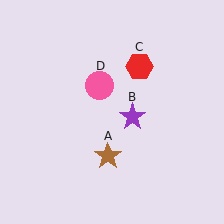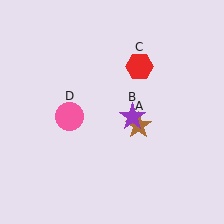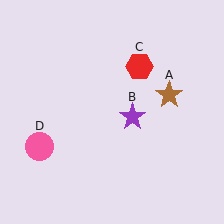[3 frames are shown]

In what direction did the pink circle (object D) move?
The pink circle (object D) moved down and to the left.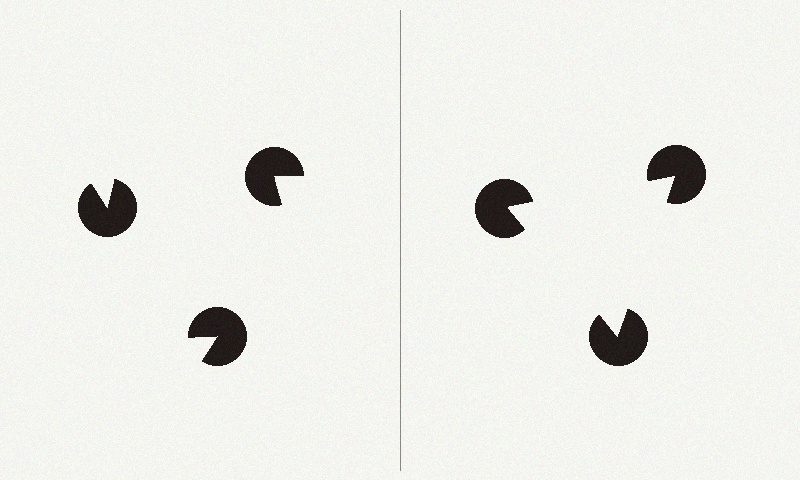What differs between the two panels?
The pac-man discs are positioned identically on both sides; only the wedge orientations differ. On the right they align to a triangle; on the left they are misaligned.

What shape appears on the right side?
An illusory triangle.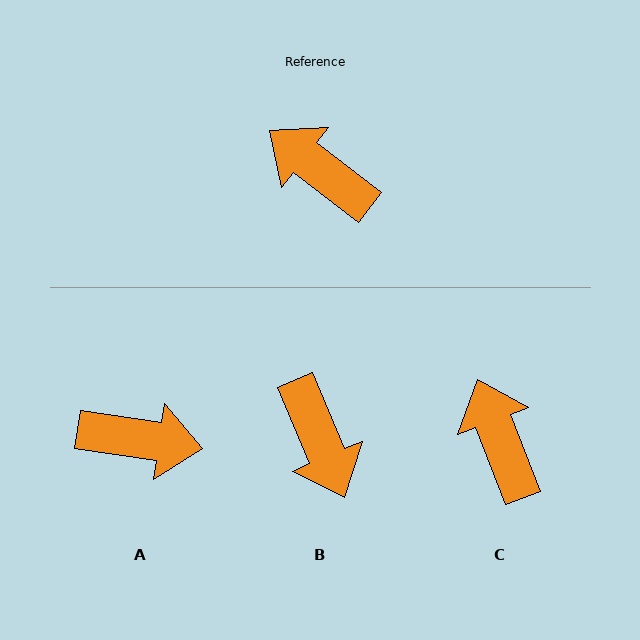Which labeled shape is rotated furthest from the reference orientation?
A, about 151 degrees away.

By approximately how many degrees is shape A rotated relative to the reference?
Approximately 151 degrees clockwise.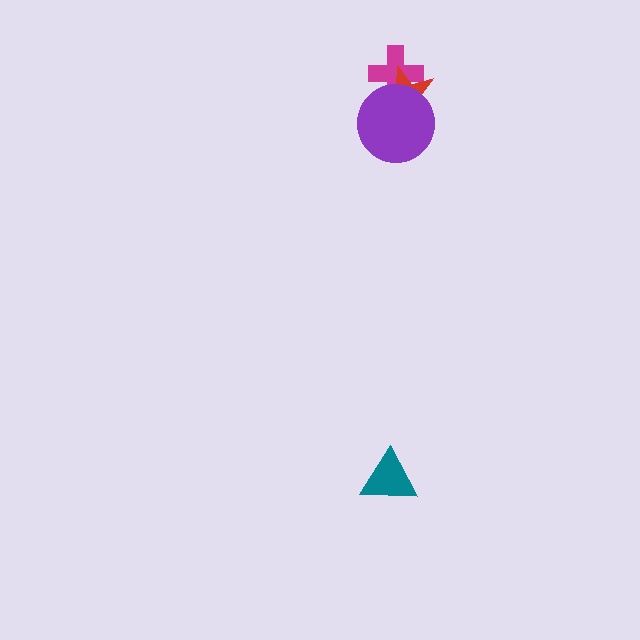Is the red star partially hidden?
Yes, it is partially covered by another shape.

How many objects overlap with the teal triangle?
0 objects overlap with the teal triangle.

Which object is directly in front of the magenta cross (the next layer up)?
The red star is directly in front of the magenta cross.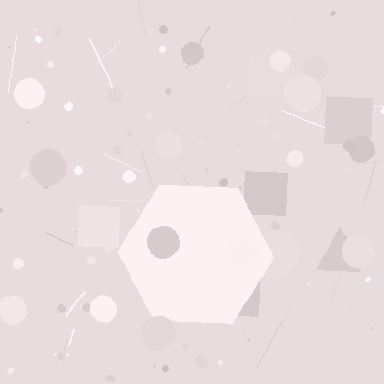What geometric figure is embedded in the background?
A hexagon is embedded in the background.